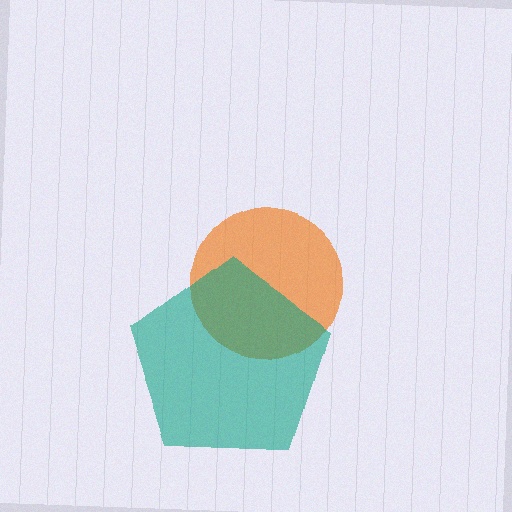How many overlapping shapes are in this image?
There are 2 overlapping shapes in the image.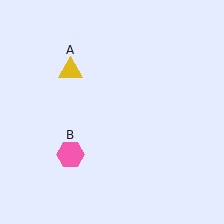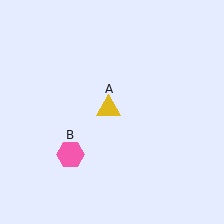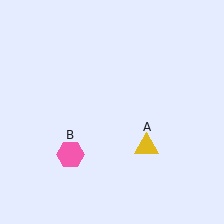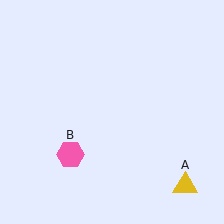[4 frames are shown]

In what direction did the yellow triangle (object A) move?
The yellow triangle (object A) moved down and to the right.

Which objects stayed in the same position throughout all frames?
Pink hexagon (object B) remained stationary.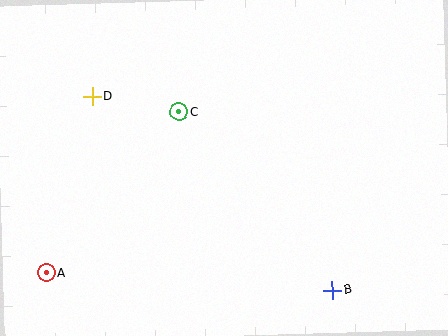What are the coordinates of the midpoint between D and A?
The midpoint between D and A is at (69, 185).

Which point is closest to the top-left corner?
Point D is closest to the top-left corner.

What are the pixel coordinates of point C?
Point C is at (179, 112).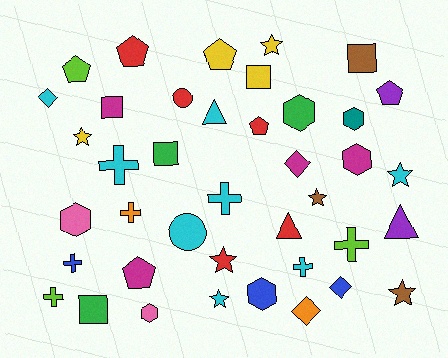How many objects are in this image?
There are 40 objects.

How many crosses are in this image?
There are 7 crosses.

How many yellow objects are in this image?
There are 4 yellow objects.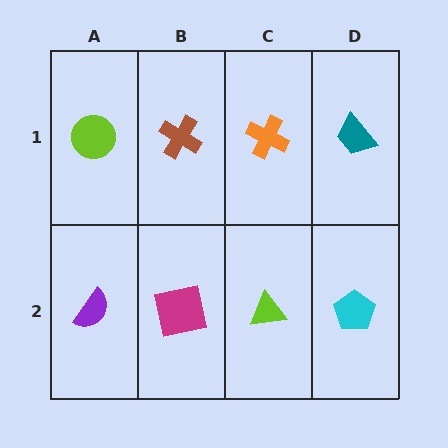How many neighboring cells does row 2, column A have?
2.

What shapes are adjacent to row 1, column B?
A magenta square (row 2, column B), a lime circle (row 1, column A), an orange cross (row 1, column C).